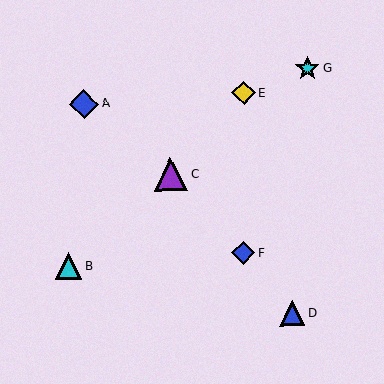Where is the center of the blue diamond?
The center of the blue diamond is at (84, 104).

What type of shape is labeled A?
Shape A is a blue diamond.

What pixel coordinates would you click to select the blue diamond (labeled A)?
Click at (84, 104) to select the blue diamond A.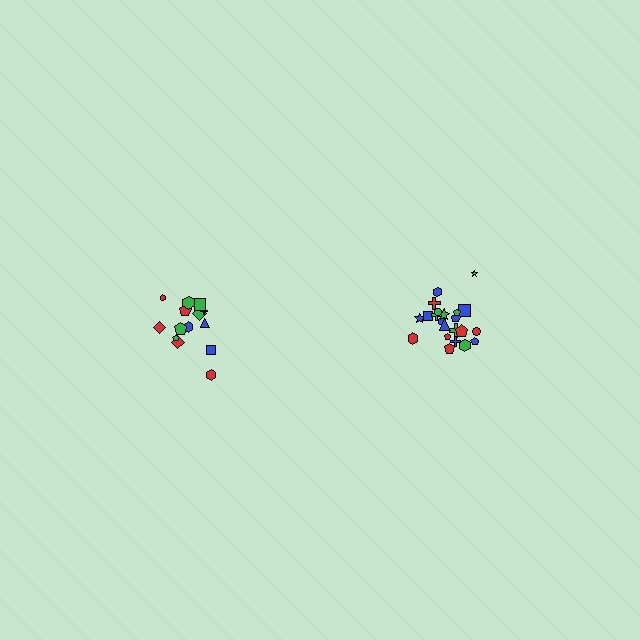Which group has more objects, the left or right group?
The right group.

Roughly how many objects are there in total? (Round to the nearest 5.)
Roughly 35 objects in total.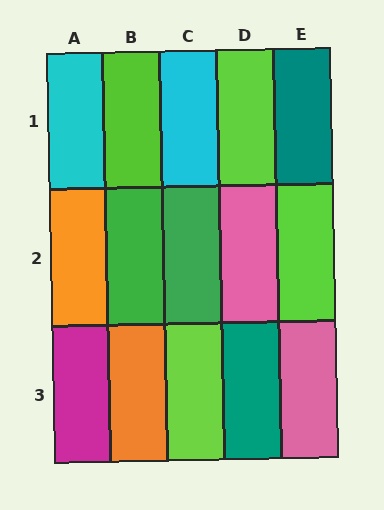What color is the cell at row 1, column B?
Lime.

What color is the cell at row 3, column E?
Pink.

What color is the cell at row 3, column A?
Magenta.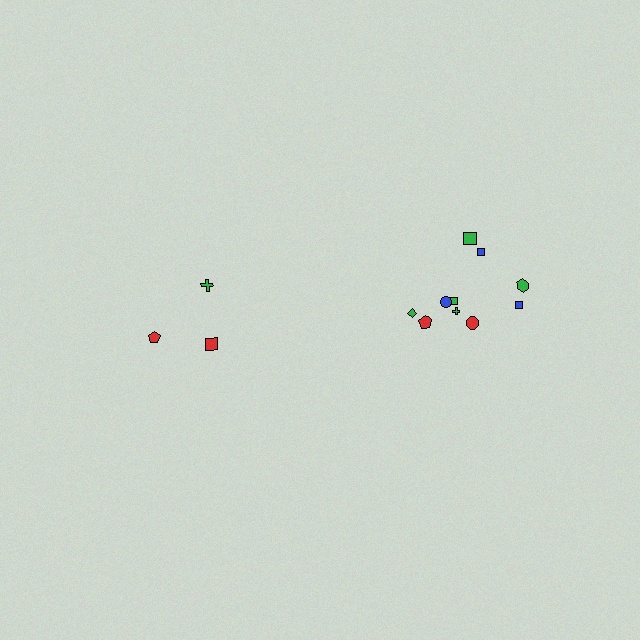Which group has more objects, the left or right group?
The right group.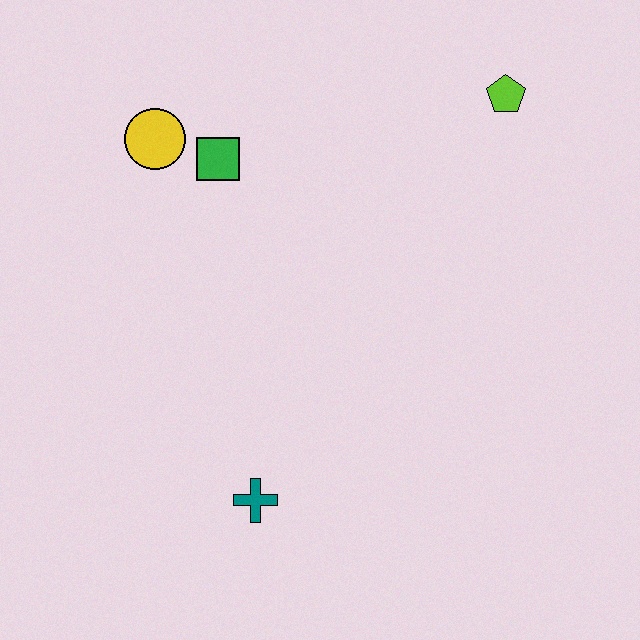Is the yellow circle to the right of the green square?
No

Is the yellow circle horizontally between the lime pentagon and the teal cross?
No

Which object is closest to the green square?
The yellow circle is closest to the green square.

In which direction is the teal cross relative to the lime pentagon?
The teal cross is below the lime pentagon.